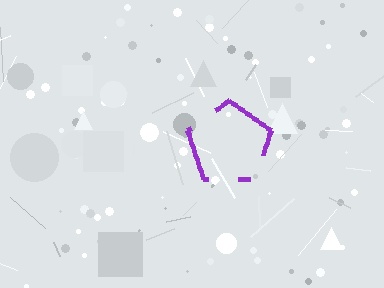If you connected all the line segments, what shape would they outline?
They would outline a pentagon.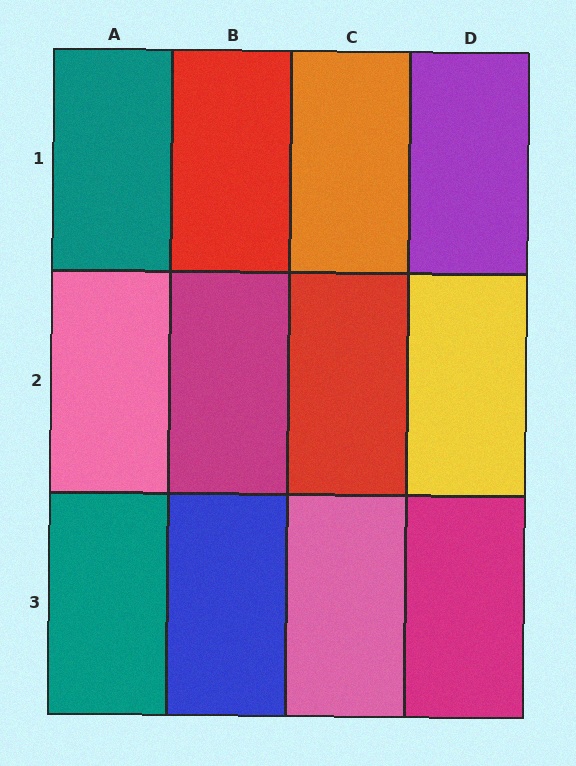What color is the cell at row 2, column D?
Yellow.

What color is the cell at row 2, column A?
Pink.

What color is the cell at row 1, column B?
Red.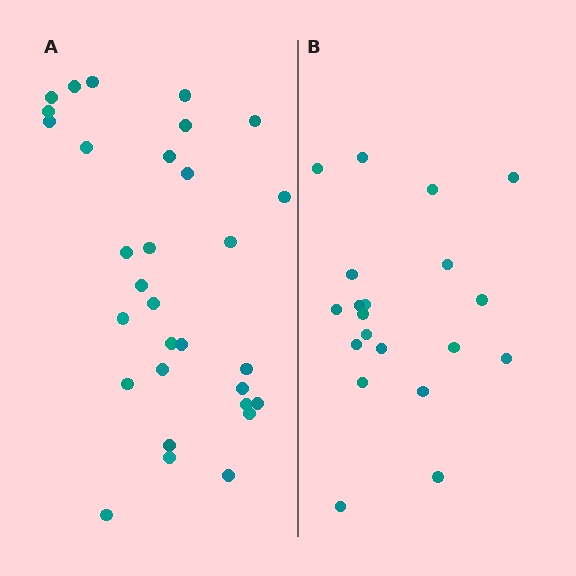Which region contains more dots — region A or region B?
Region A (the left region) has more dots.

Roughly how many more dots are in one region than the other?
Region A has roughly 12 or so more dots than region B.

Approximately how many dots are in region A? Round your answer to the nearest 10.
About 30 dots. (The exact count is 31, which rounds to 30.)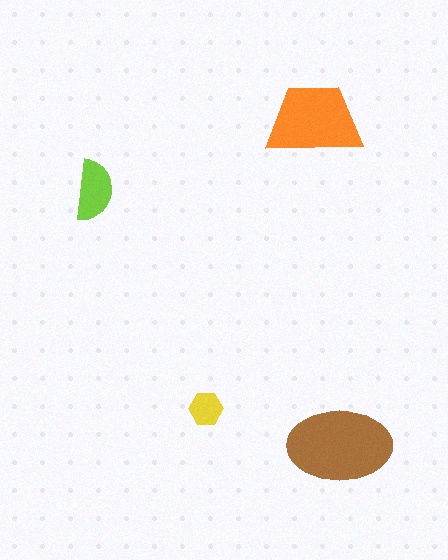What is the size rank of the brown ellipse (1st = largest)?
1st.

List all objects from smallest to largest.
The yellow hexagon, the lime semicircle, the orange trapezoid, the brown ellipse.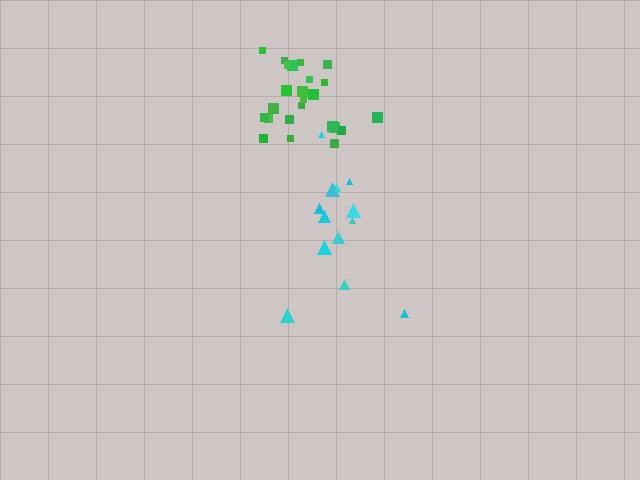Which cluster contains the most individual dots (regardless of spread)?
Green (24).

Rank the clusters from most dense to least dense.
green, cyan.